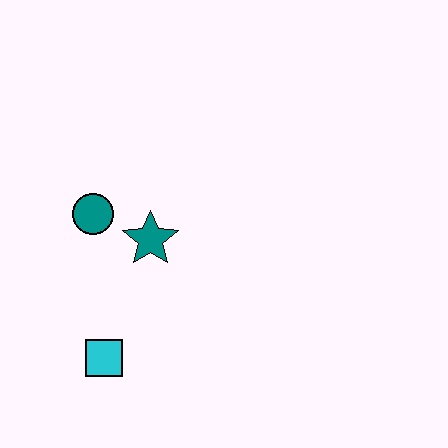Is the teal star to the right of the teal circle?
Yes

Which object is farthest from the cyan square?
The teal circle is farthest from the cyan square.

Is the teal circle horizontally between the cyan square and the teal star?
No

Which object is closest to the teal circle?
The teal star is closest to the teal circle.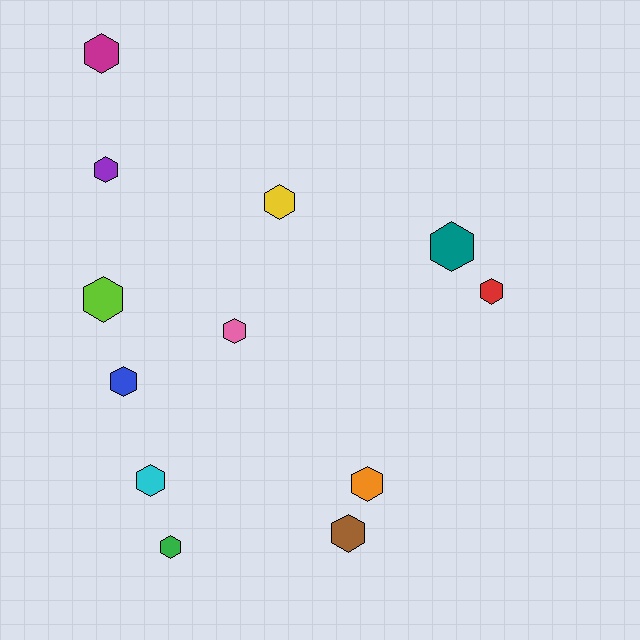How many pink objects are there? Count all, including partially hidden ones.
There is 1 pink object.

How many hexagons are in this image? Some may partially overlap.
There are 12 hexagons.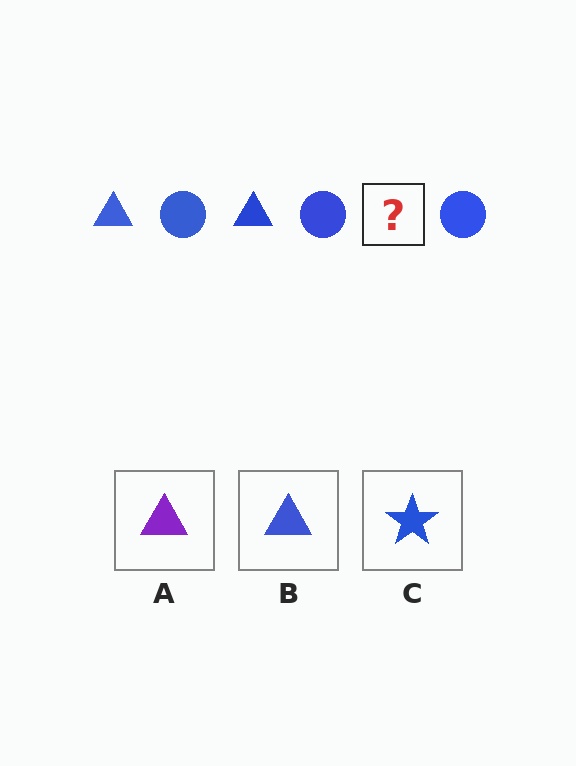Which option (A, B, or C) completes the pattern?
B.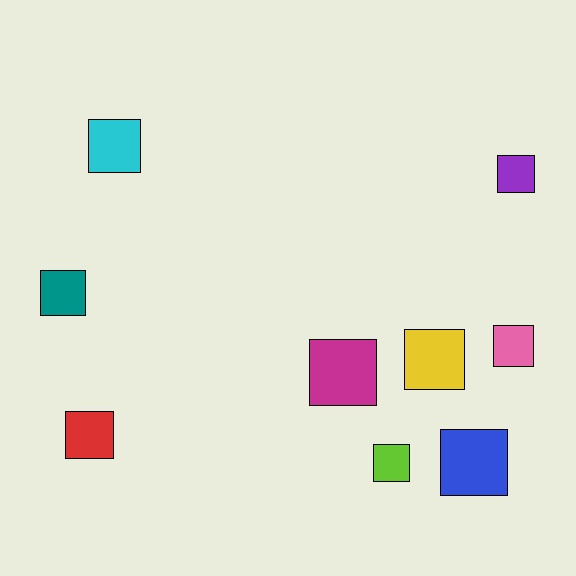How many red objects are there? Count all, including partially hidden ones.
There is 1 red object.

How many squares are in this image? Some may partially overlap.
There are 9 squares.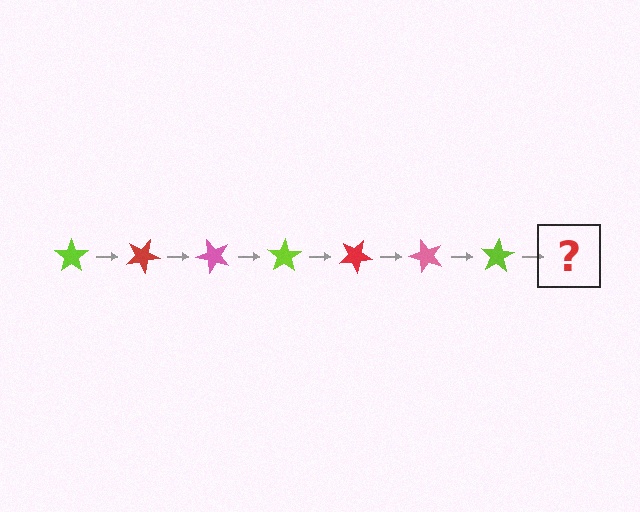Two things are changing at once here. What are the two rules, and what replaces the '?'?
The two rules are that it rotates 25 degrees each step and the color cycles through lime, red, and pink. The '?' should be a red star, rotated 175 degrees from the start.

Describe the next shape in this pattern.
It should be a red star, rotated 175 degrees from the start.